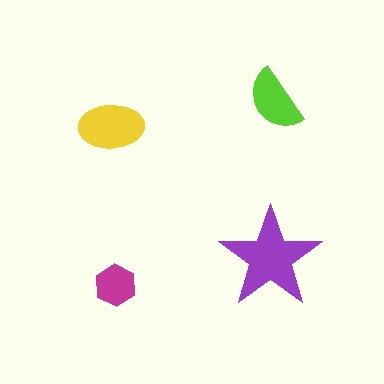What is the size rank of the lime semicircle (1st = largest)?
3rd.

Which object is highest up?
The lime semicircle is topmost.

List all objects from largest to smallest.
The purple star, the yellow ellipse, the lime semicircle, the magenta hexagon.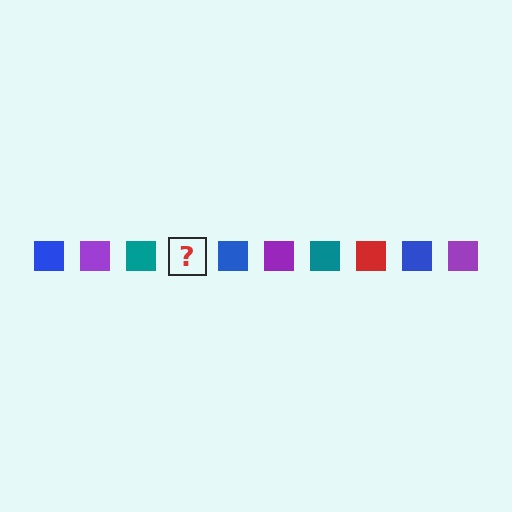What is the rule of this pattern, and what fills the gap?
The rule is that the pattern cycles through blue, purple, teal, red squares. The gap should be filled with a red square.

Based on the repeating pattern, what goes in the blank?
The blank should be a red square.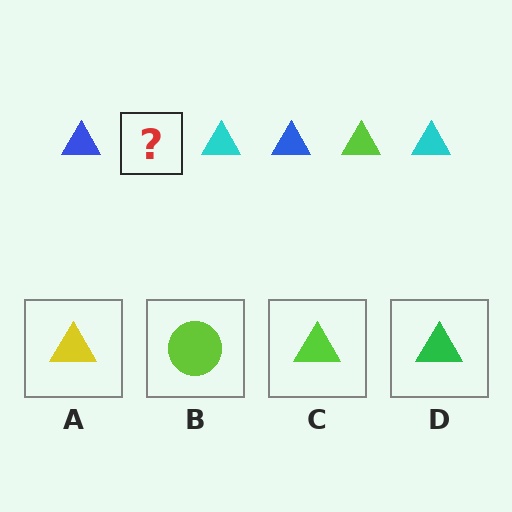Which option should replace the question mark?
Option C.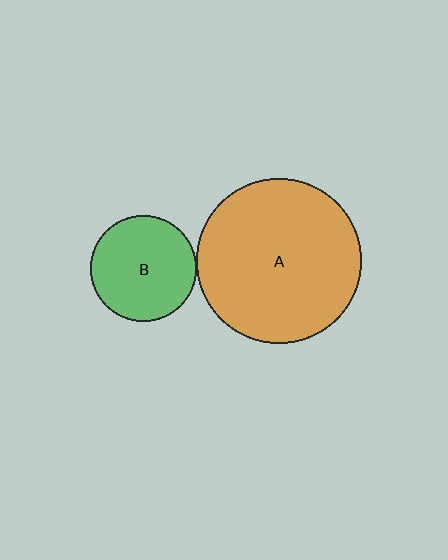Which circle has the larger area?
Circle A (orange).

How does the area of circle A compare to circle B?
Approximately 2.4 times.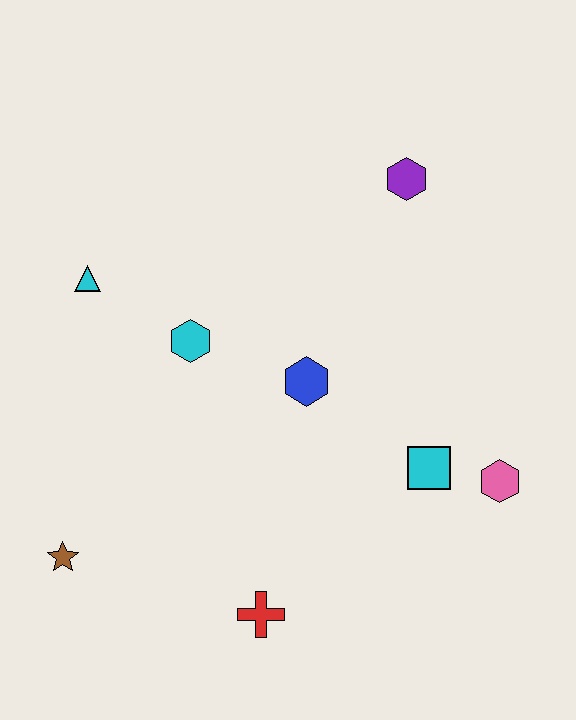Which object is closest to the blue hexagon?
The cyan hexagon is closest to the blue hexagon.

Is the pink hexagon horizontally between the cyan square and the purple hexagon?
No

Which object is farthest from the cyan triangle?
The pink hexagon is farthest from the cyan triangle.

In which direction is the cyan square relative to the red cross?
The cyan square is to the right of the red cross.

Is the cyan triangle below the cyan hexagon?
No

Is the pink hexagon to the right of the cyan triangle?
Yes